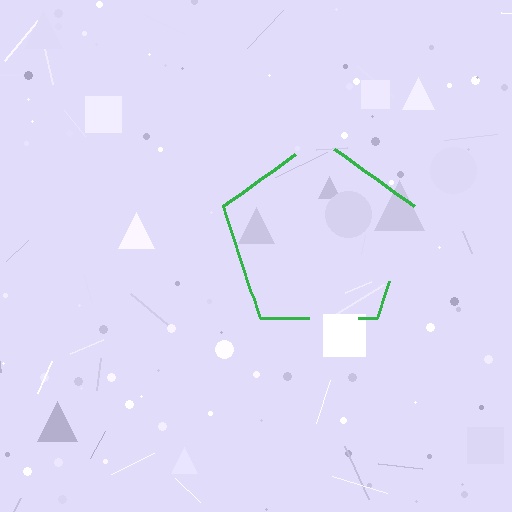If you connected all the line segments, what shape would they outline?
They would outline a pentagon.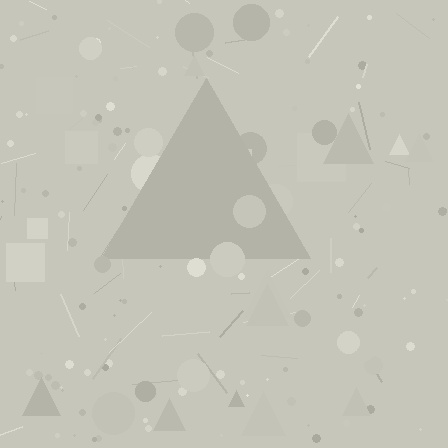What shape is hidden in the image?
A triangle is hidden in the image.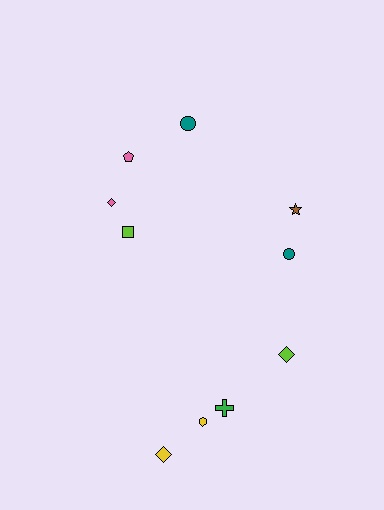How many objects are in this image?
There are 10 objects.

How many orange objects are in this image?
There are no orange objects.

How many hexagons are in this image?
There is 1 hexagon.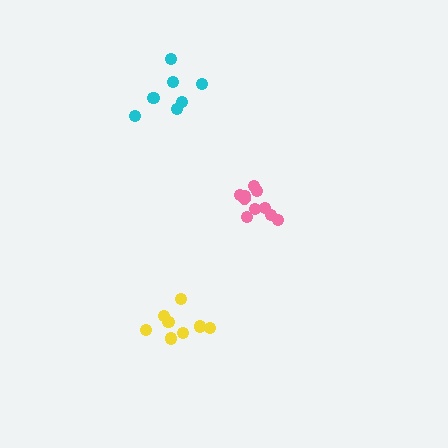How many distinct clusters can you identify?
There are 3 distinct clusters.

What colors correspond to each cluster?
The clusters are colored: pink, yellow, cyan.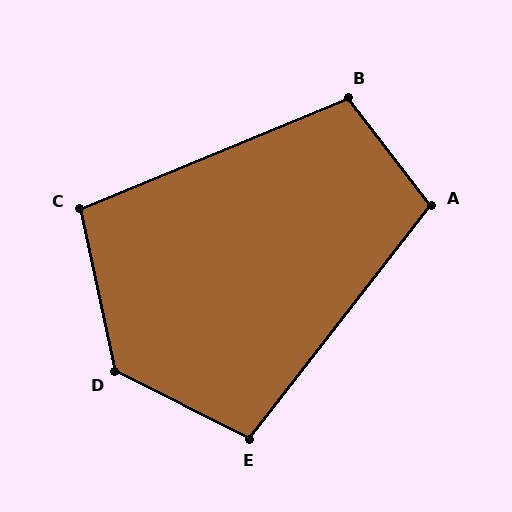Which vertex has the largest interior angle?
D, at approximately 128 degrees.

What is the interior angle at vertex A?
Approximately 104 degrees (obtuse).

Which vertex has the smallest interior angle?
C, at approximately 100 degrees.